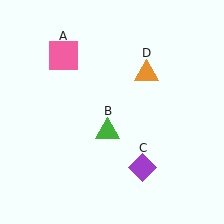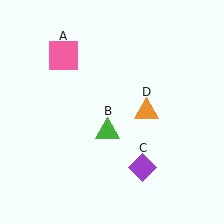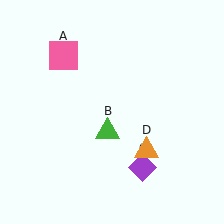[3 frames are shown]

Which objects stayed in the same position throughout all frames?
Pink square (object A) and green triangle (object B) and purple diamond (object C) remained stationary.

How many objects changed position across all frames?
1 object changed position: orange triangle (object D).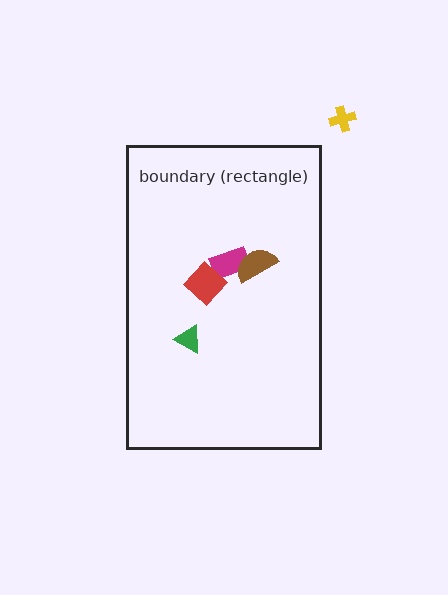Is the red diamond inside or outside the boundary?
Inside.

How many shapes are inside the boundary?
4 inside, 1 outside.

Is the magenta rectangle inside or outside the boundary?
Inside.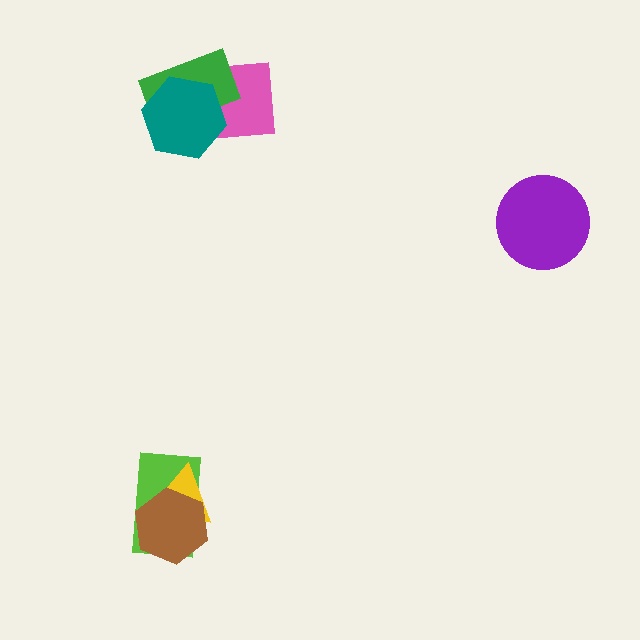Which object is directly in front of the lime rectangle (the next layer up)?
The yellow triangle is directly in front of the lime rectangle.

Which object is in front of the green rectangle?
The teal hexagon is in front of the green rectangle.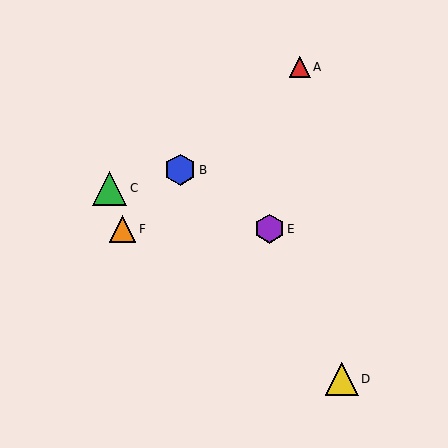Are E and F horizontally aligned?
Yes, both are at y≈229.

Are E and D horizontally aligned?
No, E is at y≈229 and D is at y≈379.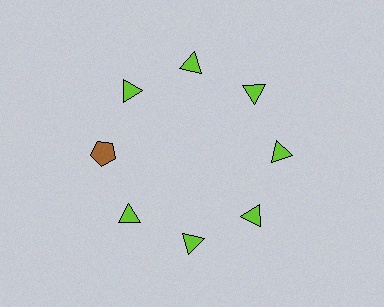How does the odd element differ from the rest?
It differs in both color (brown instead of lime) and shape (pentagon instead of triangle).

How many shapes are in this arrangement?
There are 8 shapes arranged in a ring pattern.